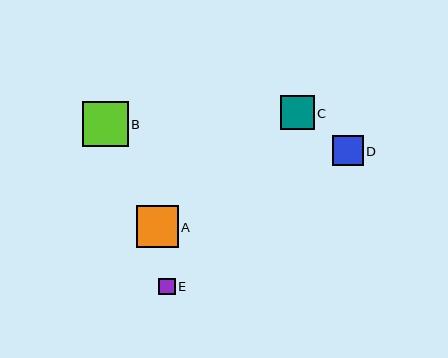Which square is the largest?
Square B is the largest with a size of approximately 46 pixels.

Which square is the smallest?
Square E is the smallest with a size of approximately 17 pixels.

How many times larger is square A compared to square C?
Square A is approximately 1.2 times the size of square C.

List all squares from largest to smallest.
From largest to smallest: B, A, C, D, E.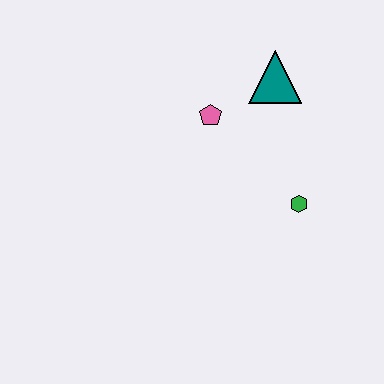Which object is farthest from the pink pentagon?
The green hexagon is farthest from the pink pentagon.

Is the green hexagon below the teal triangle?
Yes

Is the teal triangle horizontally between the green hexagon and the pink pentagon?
Yes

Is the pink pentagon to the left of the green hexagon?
Yes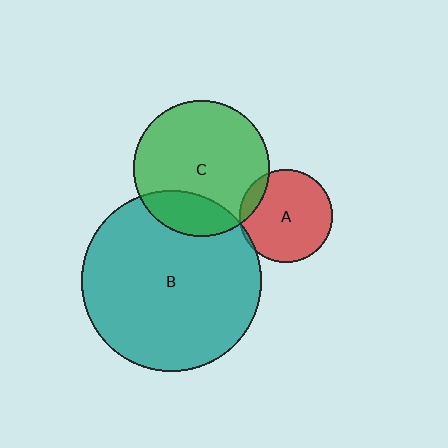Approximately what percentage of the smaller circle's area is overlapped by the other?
Approximately 5%.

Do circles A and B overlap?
Yes.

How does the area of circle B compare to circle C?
Approximately 1.7 times.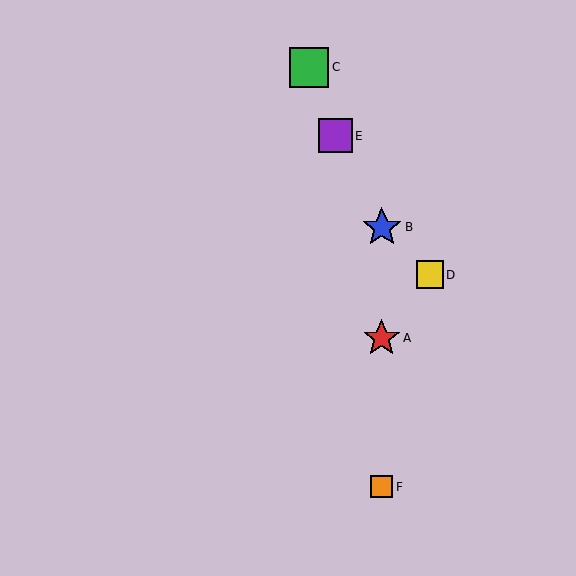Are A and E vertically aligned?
No, A is at x≈382 and E is at x≈335.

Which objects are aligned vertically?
Objects A, B, F are aligned vertically.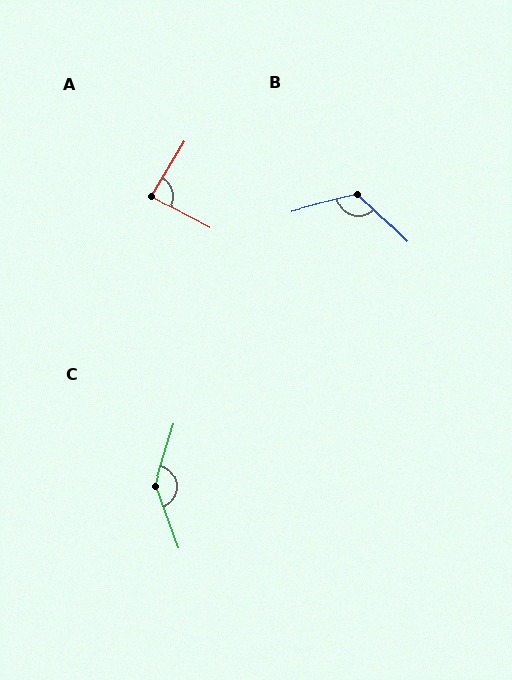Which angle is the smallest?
A, at approximately 86 degrees.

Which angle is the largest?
C, at approximately 142 degrees.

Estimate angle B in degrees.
Approximately 122 degrees.